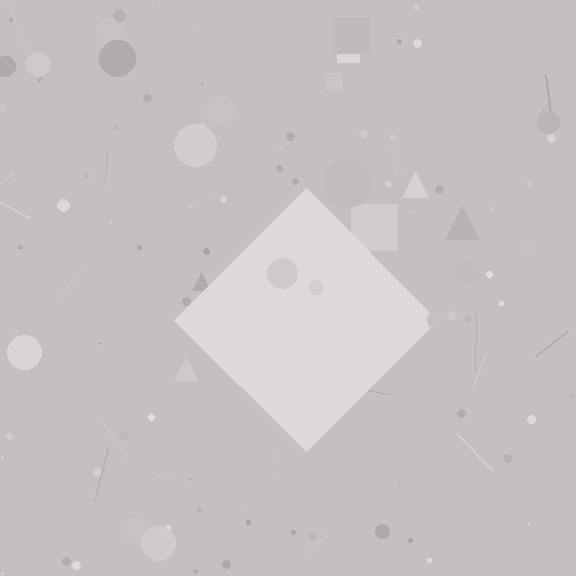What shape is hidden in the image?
A diamond is hidden in the image.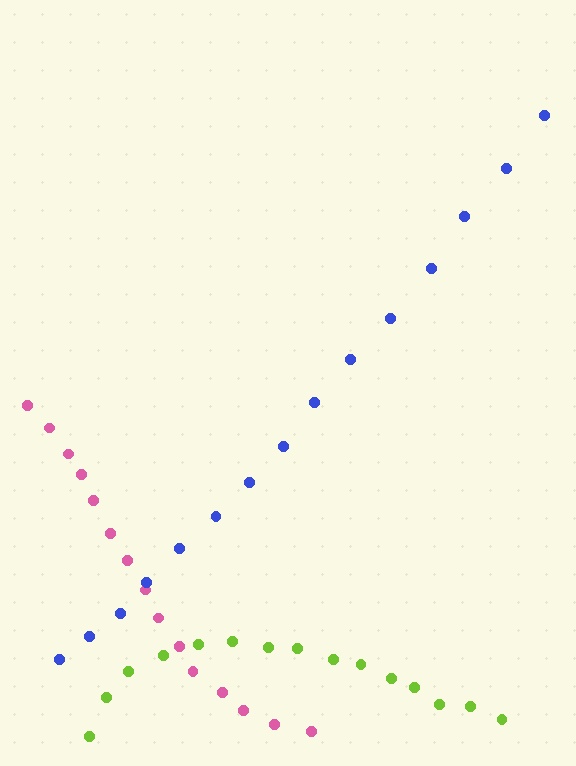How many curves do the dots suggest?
There are 3 distinct paths.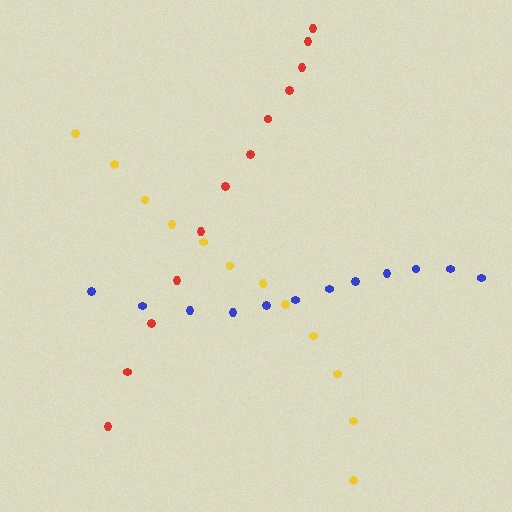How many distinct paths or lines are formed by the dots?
There are 3 distinct paths.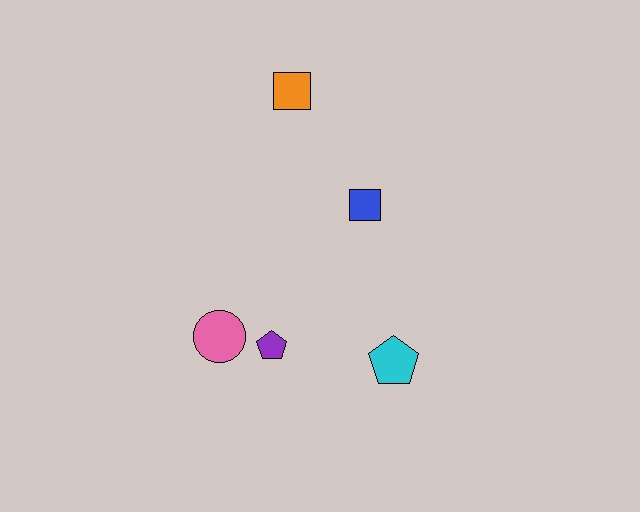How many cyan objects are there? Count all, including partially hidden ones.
There is 1 cyan object.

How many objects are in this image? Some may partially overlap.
There are 5 objects.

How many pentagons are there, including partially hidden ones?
There are 2 pentagons.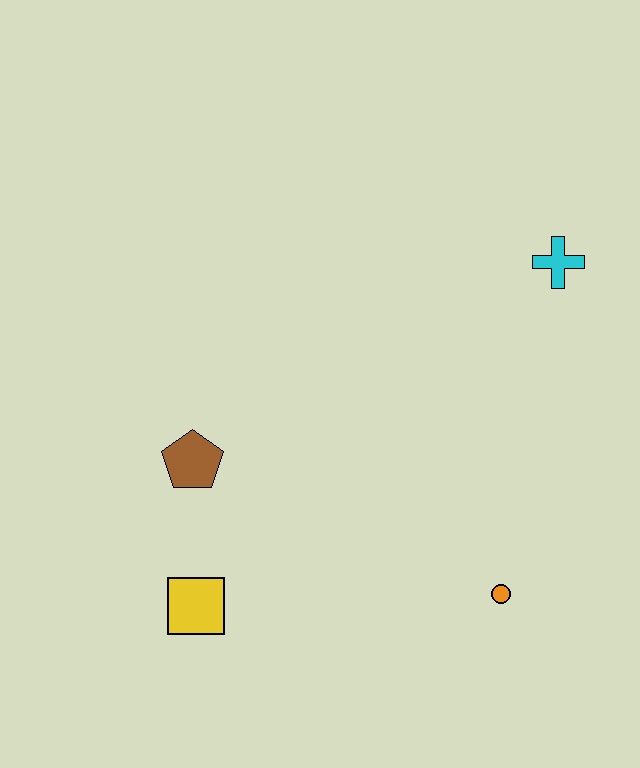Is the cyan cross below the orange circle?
No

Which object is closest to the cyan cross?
The orange circle is closest to the cyan cross.